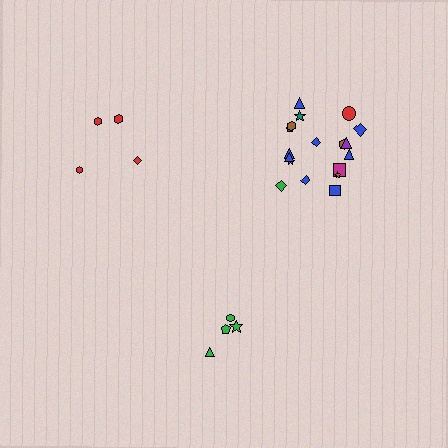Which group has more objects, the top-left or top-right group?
The top-right group.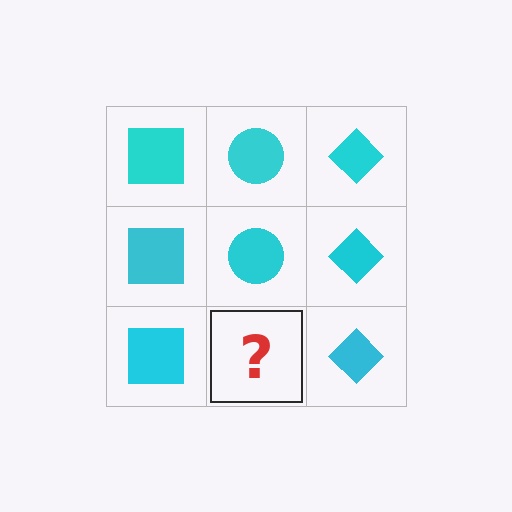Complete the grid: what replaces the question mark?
The question mark should be replaced with a cyan circle.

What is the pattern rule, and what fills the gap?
The rule is that each column has a consistent shape. The gap should be filled with a cyan circle.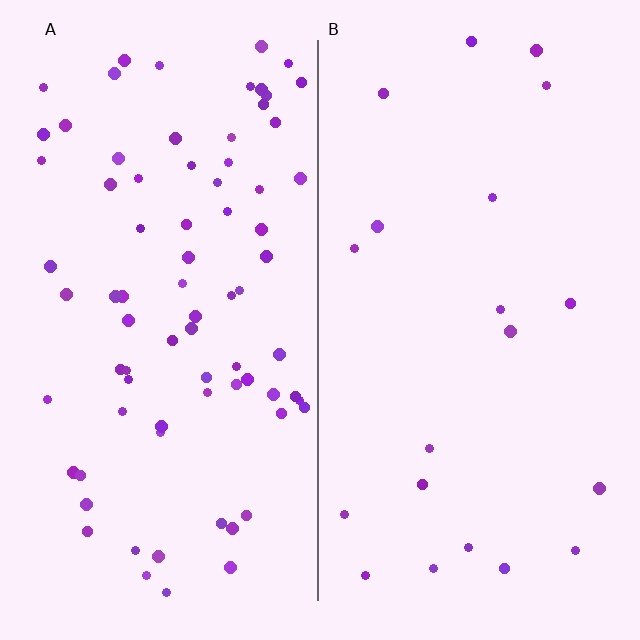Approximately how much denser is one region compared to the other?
Approximately 3.8× — region A over region B.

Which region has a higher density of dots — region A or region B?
A (the left).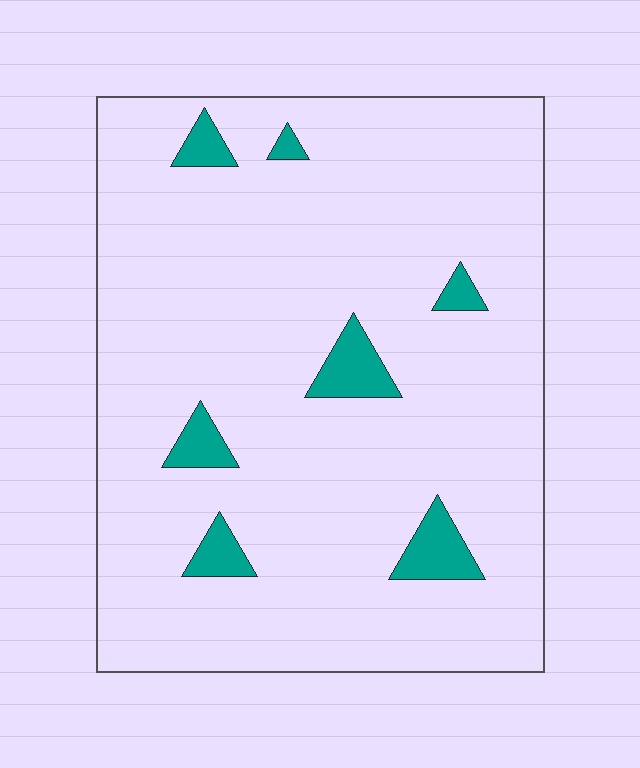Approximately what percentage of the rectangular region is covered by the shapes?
Approximately 5%.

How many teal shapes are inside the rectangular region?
7.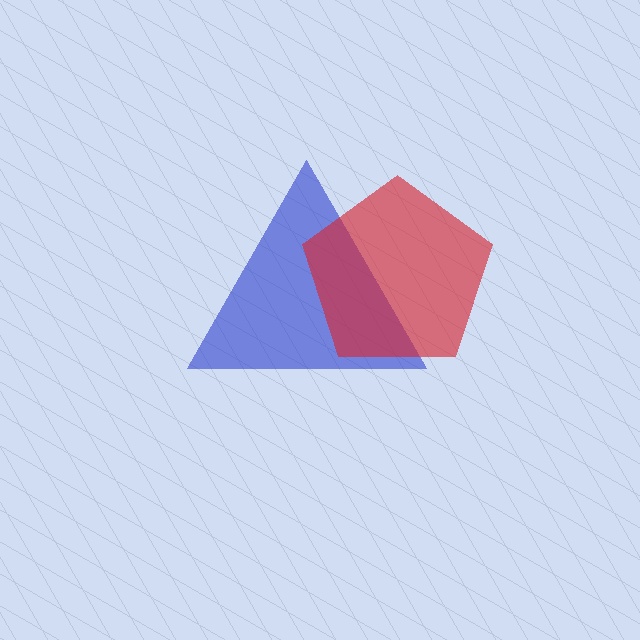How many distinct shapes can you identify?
There are 2 distinct shapes: a blue triangle, a red pentagon.